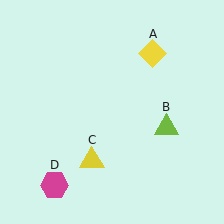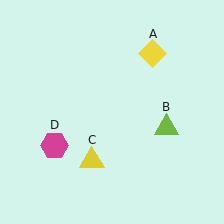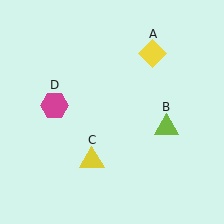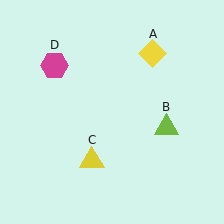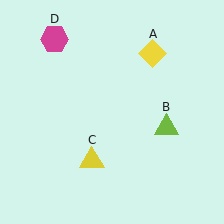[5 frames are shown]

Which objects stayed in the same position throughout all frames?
Yellow diamond (object A) and lime triangle (object B) and yellow triangle (object C) remained stationary.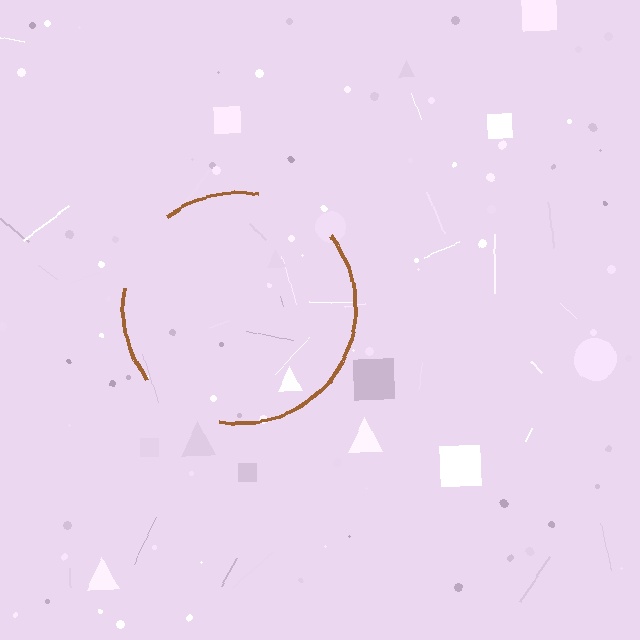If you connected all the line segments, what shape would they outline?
They would outline a circle.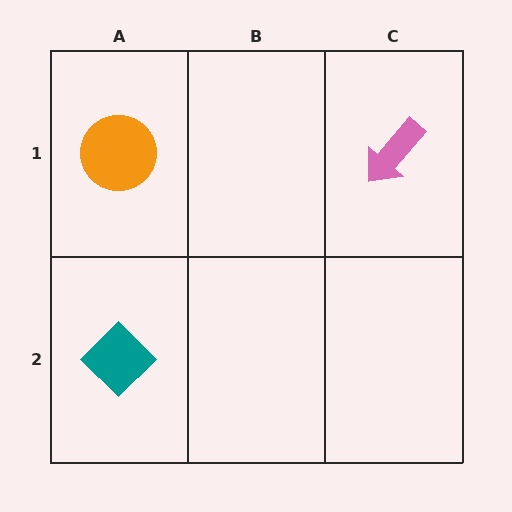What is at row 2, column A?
A teal diamond.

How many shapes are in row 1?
2 shapes.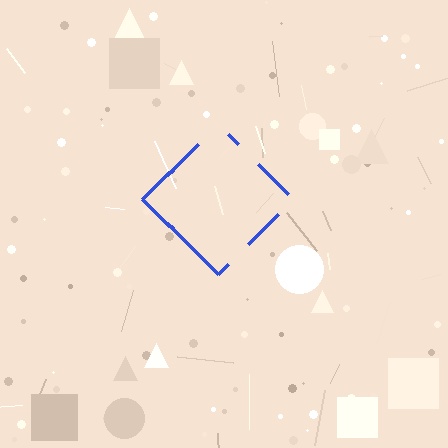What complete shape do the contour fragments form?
The contour fragments form a diamond.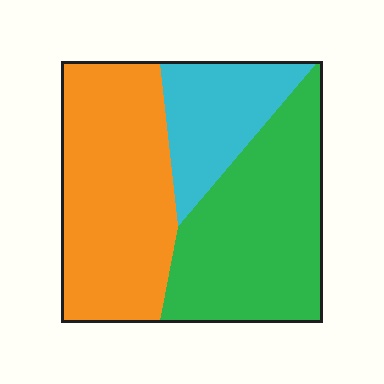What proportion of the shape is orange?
Orange takes up about two fifths (2/5) of the shape.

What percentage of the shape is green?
Green takes up about two fifths (2/5) of the shape.